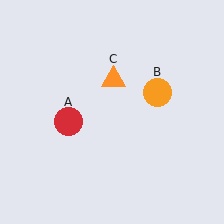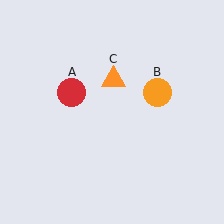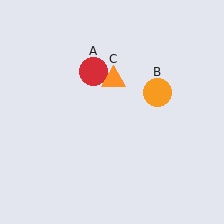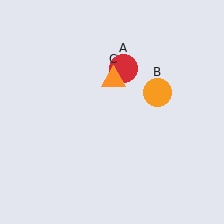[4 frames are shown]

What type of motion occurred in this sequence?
The red circle (object A) rotated clockwise around the center of the scene.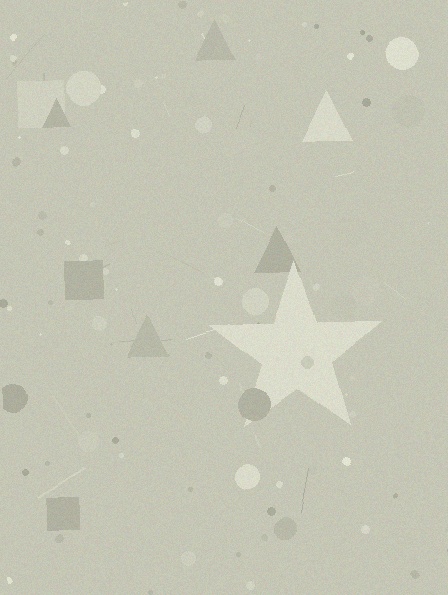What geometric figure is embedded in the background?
A star is embedded in the background.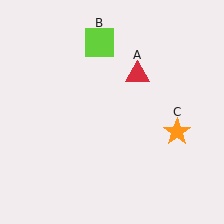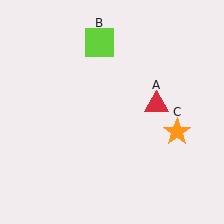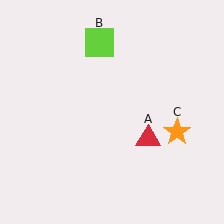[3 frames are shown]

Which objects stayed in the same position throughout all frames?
Lime square (object B) and orange star (object C) remained stationary.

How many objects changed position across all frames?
1 object changed position: red triangle (object A).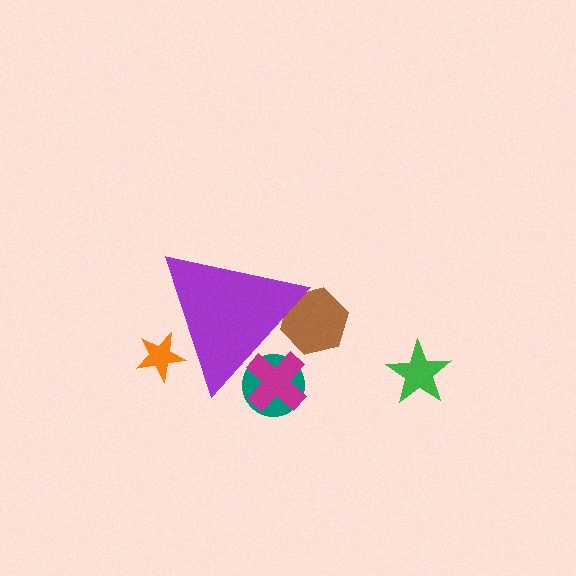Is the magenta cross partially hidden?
Yes, the magenta cross is partially hidden behind the purple triangle.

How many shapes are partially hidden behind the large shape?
4 shapes are partially hidden.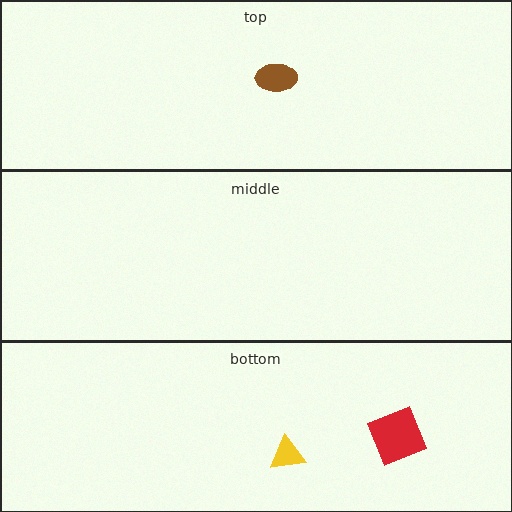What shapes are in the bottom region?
The yellow triangle, the red square.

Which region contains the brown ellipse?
The top region.